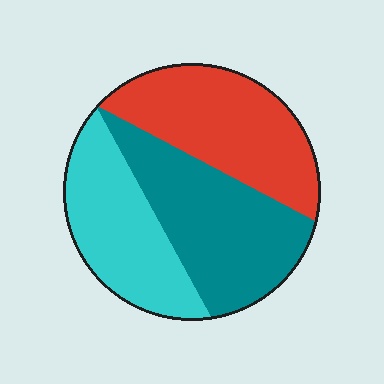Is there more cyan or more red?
Red.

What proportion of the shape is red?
Red covers 34% of the shape.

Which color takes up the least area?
Cyan, at roughly 30%.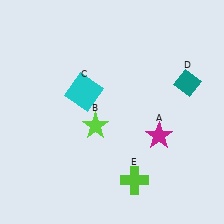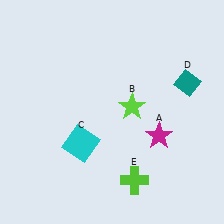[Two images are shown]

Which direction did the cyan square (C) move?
The cyan square (C) moved down.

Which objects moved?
The objects that moved are: the lime star (B), the cyan square (C).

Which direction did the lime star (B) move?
The lime star (B) moved right.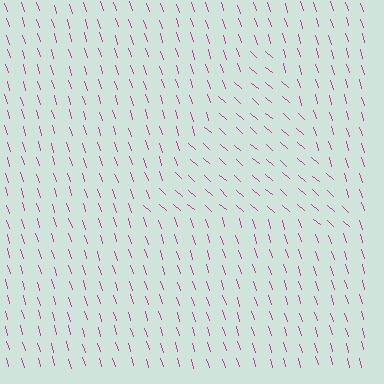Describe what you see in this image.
The image is filled with small magenta line segments. A triangle region in the image has lines oriented differently from the surrounding lines, creating a visible texture boundary.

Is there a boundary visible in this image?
Yes, there is a texture boundary formed by a change in line orientation.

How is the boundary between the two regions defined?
The boundary is defined purely by a change in line orientation (approximately 31 degrees difference). All lines are the same color and thickness.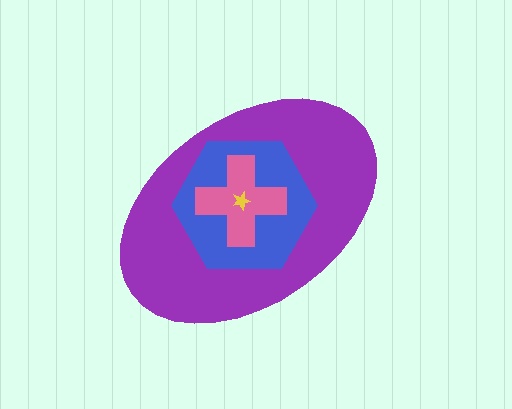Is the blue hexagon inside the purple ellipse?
Yes.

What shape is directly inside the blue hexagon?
The pink cross.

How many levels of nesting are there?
4.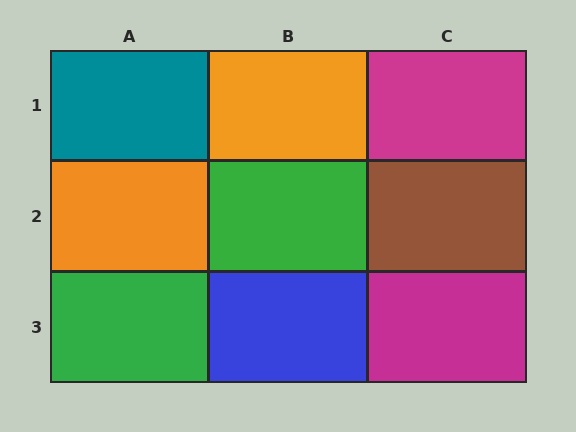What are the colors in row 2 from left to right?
Orange, green, brown.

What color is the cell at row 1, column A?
Teal.